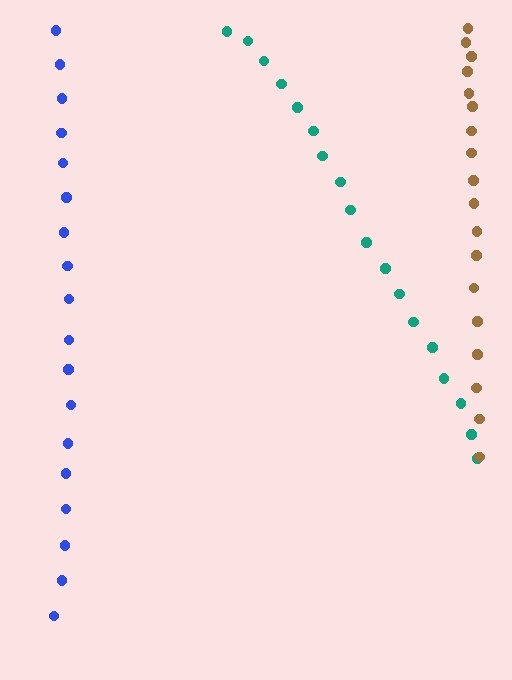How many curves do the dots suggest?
There are 3 distinct paths.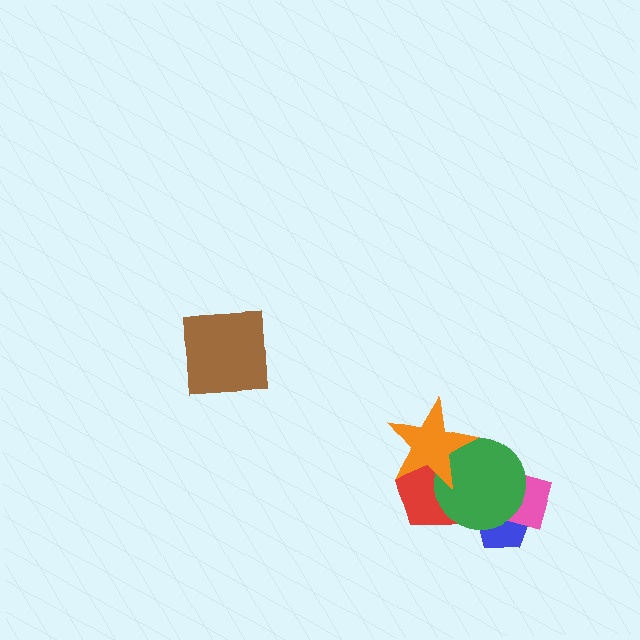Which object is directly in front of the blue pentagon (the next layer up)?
The pink diamond is directly in front of the blue pentagon.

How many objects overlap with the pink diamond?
2 objects overlap with the pink diamond.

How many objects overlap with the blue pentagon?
2 objects overlap with the blue pentagon.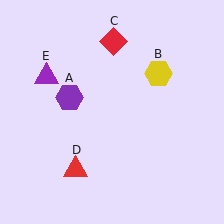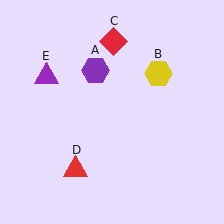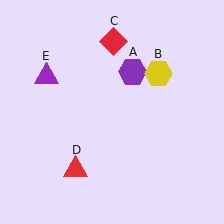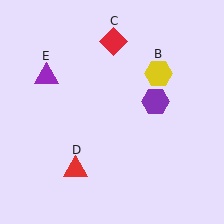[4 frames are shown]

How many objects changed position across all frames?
1 object changed position: purple hexagon (object A).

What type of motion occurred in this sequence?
The purple hexagon (object A) rotated clockwise around the center of the scene.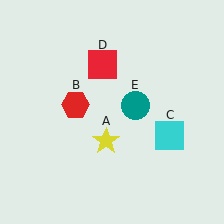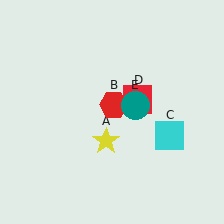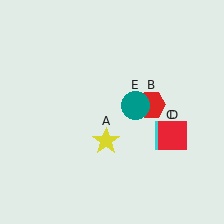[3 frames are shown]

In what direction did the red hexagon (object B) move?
The red hexagon (object B) moved right.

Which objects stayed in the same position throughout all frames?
Yellow star (object A) and cyan square (object C) and teal circle (object E) remained stationary.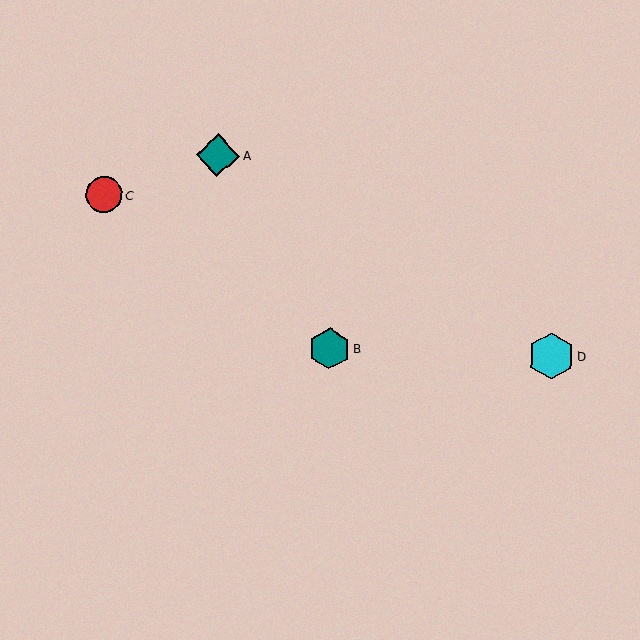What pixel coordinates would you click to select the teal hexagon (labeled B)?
Click at (330, 349) to select the teal hexagon B.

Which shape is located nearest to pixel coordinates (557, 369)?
The cyan hexagon (labeled D) at (551, 356) is nearest to that location.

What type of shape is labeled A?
Shape A is a teal diamond.